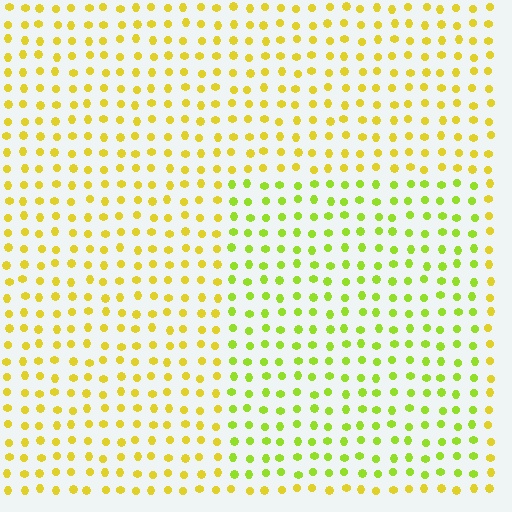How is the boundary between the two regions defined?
The boundary is defined purely by a slight shift in hue (about 31 degrees). Spacing, size, and orientation are identical on both sides.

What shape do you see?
I see a rectangle.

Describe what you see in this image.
The image is filled with small yellow elements in a uniform arrangement. A rectangle-shaped region is visible where the elements are tinted to a slightly different hue, forming a subtle color boundary.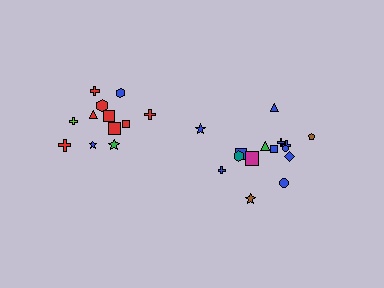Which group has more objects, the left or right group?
The right group.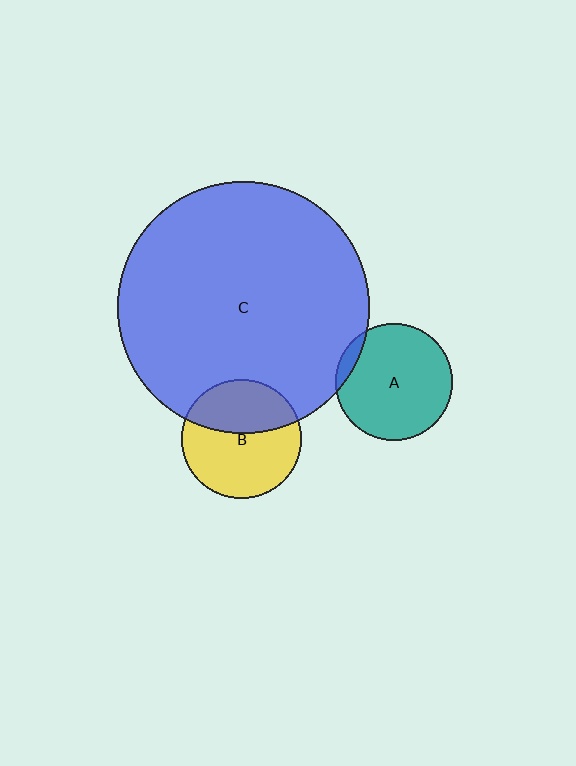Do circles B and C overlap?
Yes.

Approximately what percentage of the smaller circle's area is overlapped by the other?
Approximately 40%.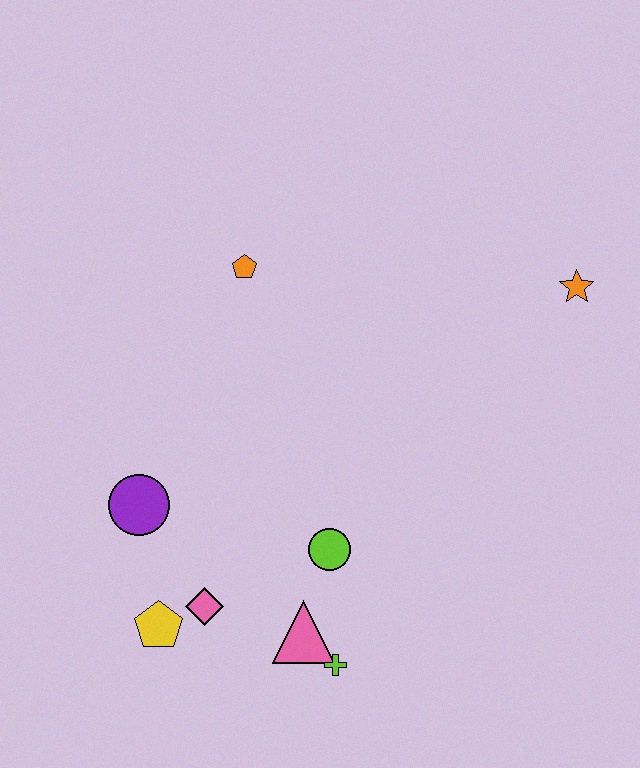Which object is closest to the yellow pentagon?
The pink diamond is closest to the yellow pentagon.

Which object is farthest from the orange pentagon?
The lime cross is farthest from the orange pentagon.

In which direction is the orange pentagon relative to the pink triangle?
The orange pentagon is above the pink triangle.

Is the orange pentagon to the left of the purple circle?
No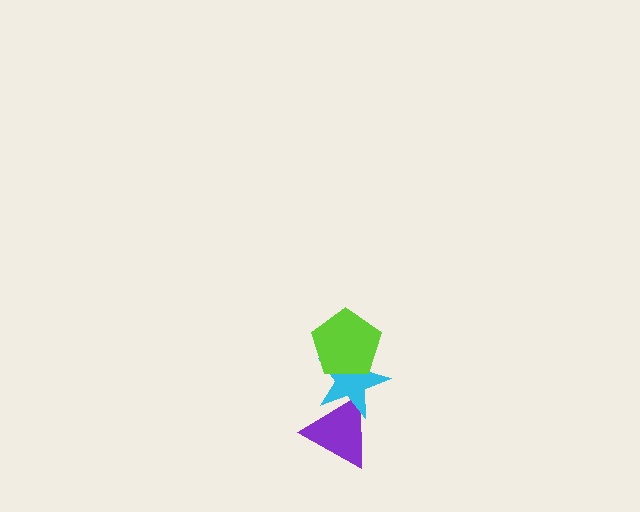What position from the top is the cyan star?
The cyan star is 2nd from the top.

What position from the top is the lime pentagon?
The lime pentagon is 1st from the top.